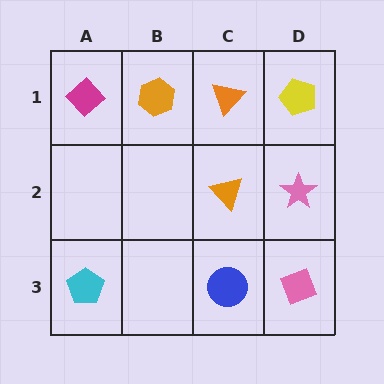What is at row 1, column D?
A yellow pentagon.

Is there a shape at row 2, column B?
No, that cell is empty.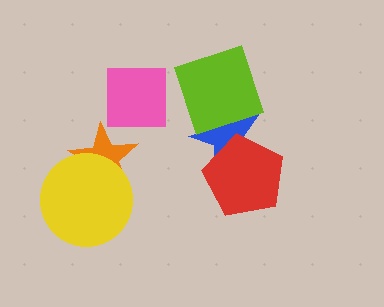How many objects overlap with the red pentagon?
1 object overlaps with the red pentagon.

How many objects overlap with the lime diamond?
1 object overlaps with the lime diamond.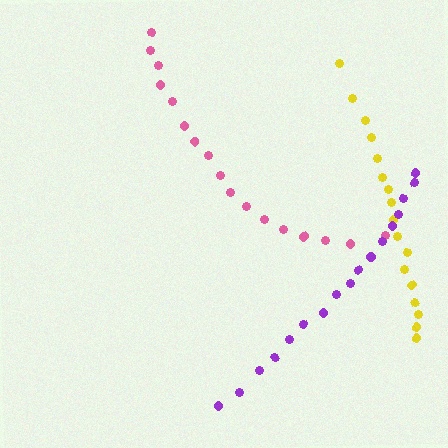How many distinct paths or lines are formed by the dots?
There are 3 distinct paths.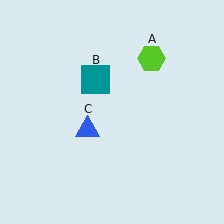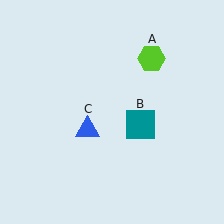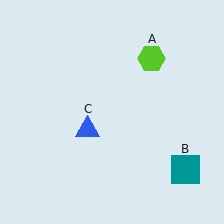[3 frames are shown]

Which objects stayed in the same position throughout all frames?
Lime hexagon (object A) and blue triangle (object C) remained stationary.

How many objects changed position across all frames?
1 object changed position: teal square (object B).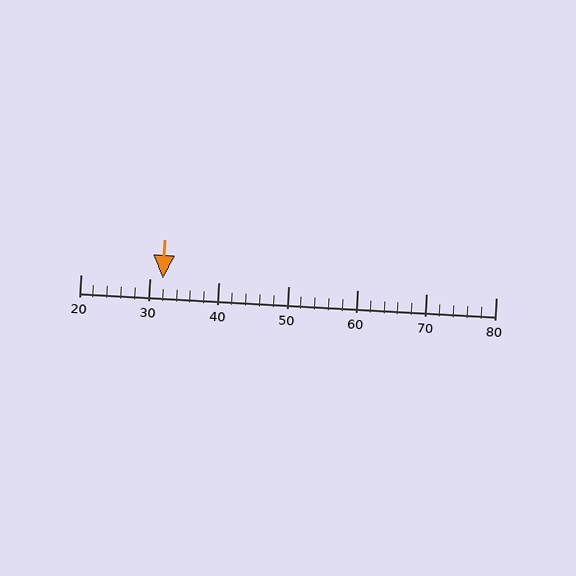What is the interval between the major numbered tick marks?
The major tick marks are spaced 10 units apart.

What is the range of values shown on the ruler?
The ruler shows values from 20 to 80.